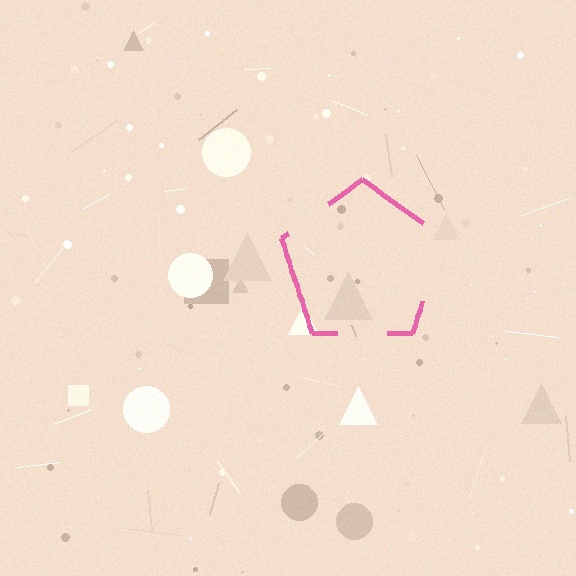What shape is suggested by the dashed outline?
The dashed outline suggests a pentagon.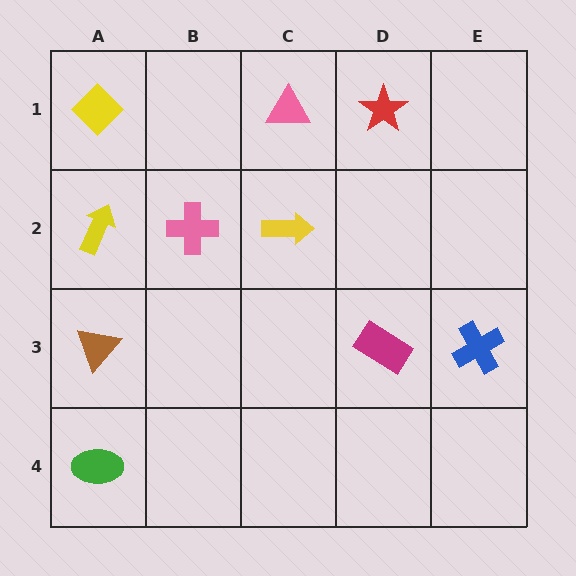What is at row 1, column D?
A red star.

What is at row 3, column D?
A magenta rectangle.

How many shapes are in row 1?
3 shapes.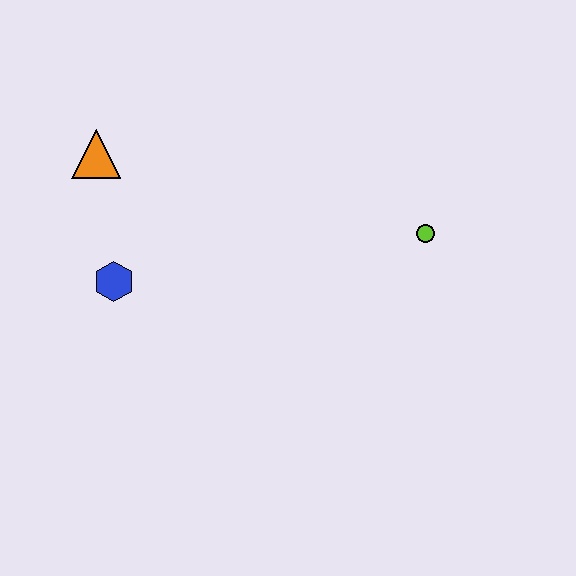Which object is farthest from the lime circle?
The orange triangle is farthest from the lime circle.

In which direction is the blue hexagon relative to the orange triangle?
The blue hexagon is below the orange triangle.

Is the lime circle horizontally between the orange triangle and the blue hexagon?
No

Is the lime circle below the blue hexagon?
No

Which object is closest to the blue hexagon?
The orange triangle is closest to the blue hexagon.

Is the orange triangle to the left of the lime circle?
Yes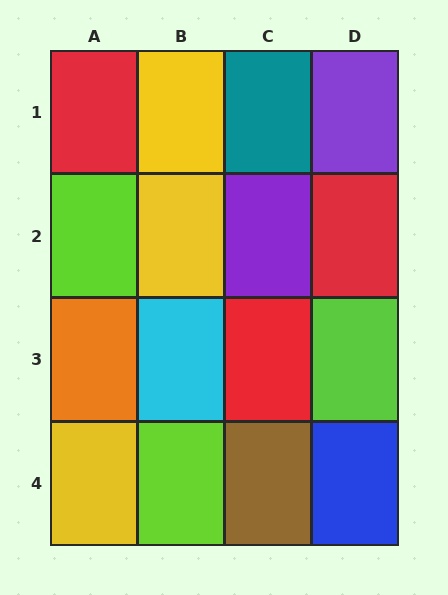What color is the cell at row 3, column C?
Red.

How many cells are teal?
1 cell is teal.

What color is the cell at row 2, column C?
Purple.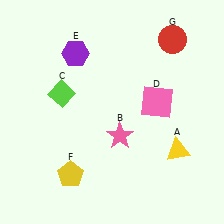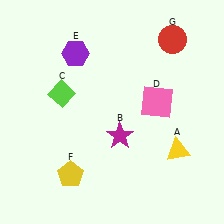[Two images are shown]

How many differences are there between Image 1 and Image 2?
There is 1 difference between the two images.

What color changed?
The star (B) changed from pink in Image 1 to magenta in Image 2.